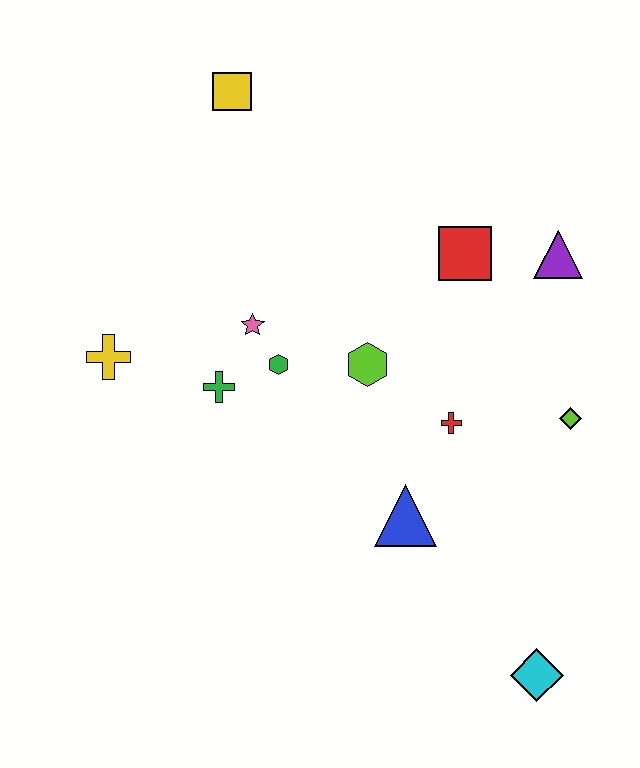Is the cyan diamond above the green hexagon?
No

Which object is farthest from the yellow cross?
The cyan diamond is farthest from the yellow cross.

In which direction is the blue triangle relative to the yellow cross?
The blue triangle is to the right of the yellow cross.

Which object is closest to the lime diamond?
The red cross is closest to the lime diamond.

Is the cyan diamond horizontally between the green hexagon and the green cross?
No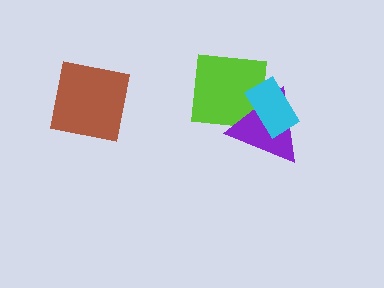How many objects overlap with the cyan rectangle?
2 objects overlap with the cyan rectangle.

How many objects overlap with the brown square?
0 objects overlap with the brown square.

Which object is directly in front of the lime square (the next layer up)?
The purple triangle is directly in front of the lime square.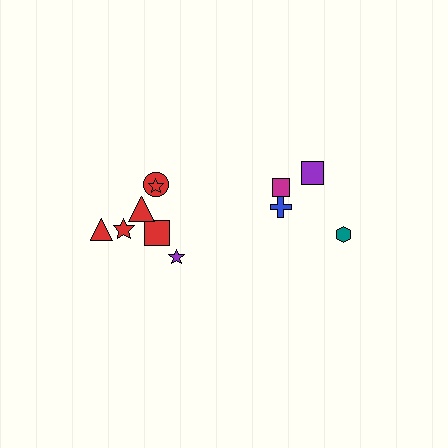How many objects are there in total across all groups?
There are 11 objects.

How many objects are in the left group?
There are 7 objects.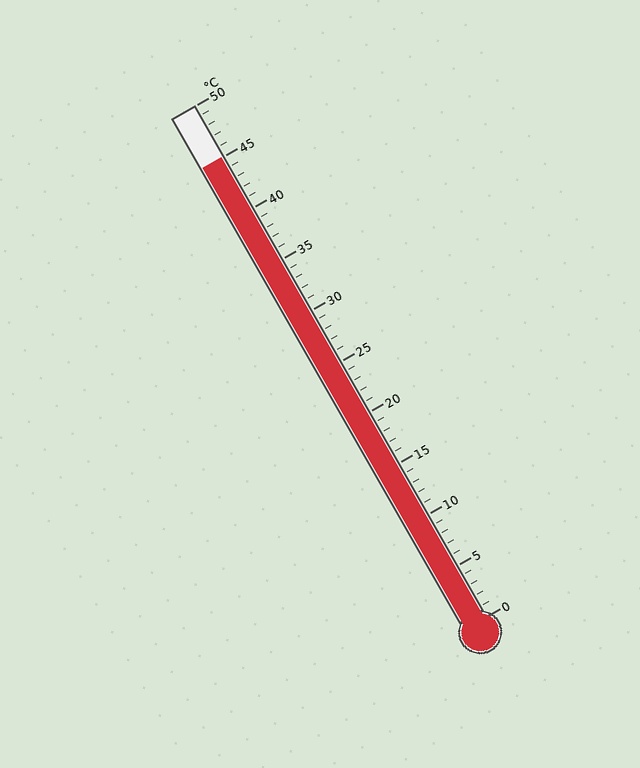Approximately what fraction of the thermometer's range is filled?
The thermometer is filled to approximately 90% of its range.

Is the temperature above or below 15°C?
The temperature is above 15°C.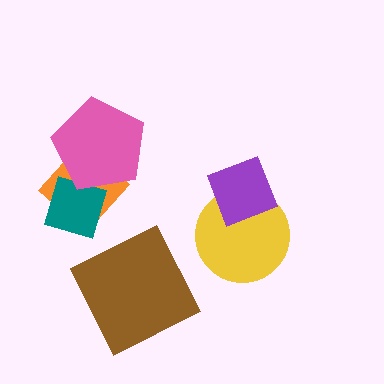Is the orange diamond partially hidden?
Yes, it is partially covered by another shape.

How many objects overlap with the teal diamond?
2 objects overlap with the teal diamond.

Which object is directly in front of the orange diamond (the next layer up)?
The teal diamond is directly in front of the orange diamond.